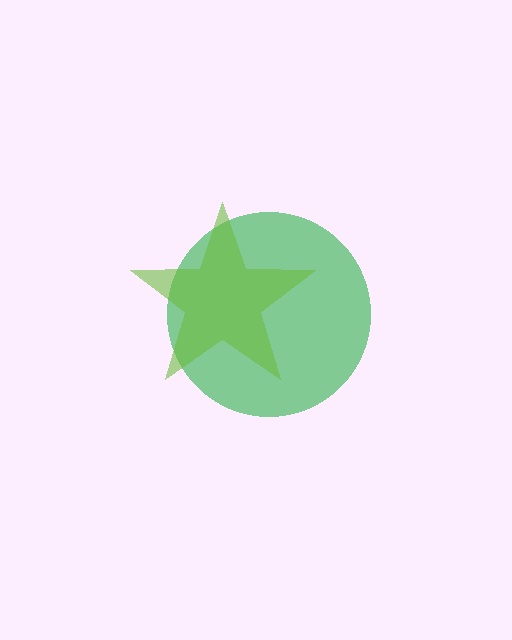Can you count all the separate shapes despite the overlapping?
Yes, there are 2 separate shapes.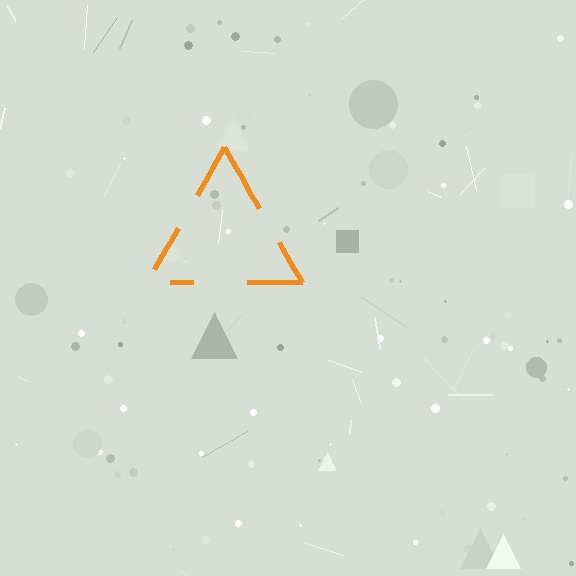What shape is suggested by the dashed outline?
The dashed outline suggests a triangle.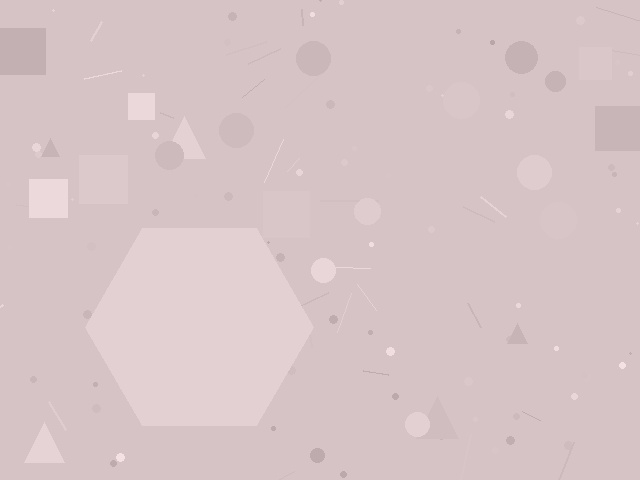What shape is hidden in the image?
A hexagon is hidden in the image.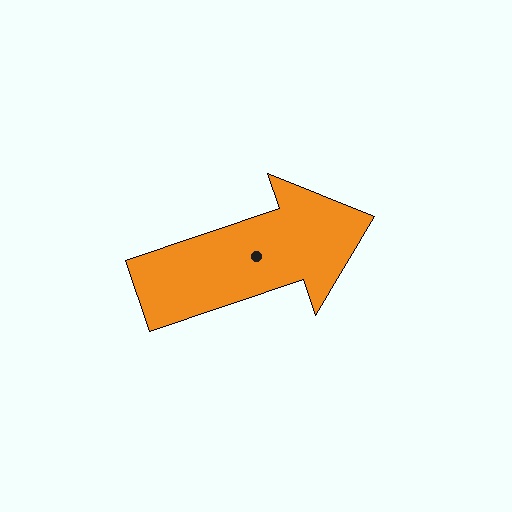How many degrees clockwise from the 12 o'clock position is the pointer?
Approximately 71 degrees.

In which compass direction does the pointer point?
East.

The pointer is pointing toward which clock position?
Roughly 2 o'clock.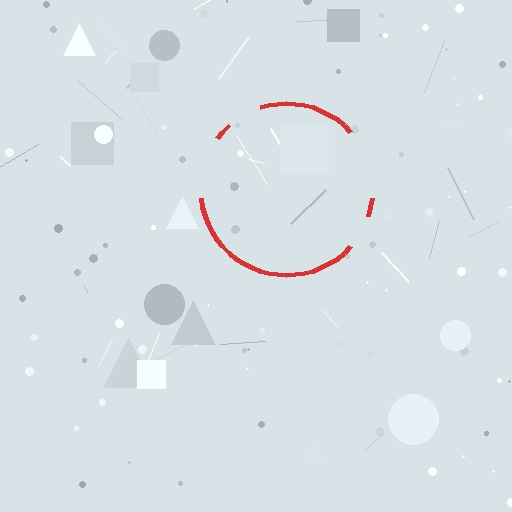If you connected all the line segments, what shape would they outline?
They would outline a circle.